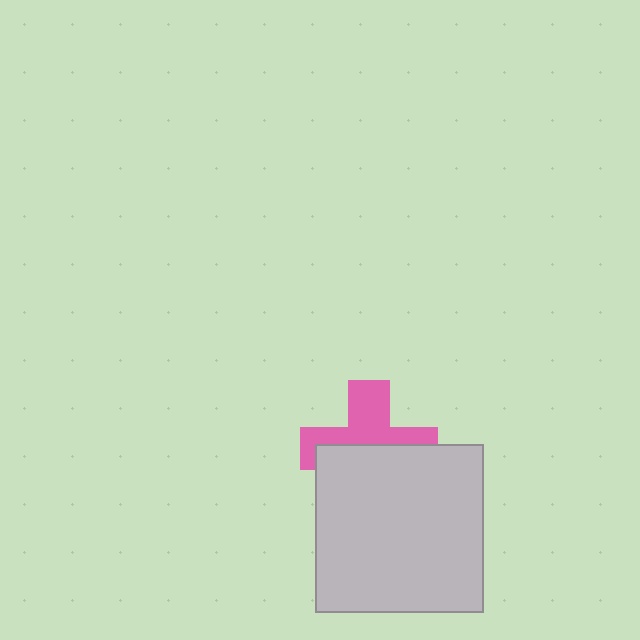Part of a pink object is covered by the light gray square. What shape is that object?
It is a cross.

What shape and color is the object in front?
The object in front is a light gray square.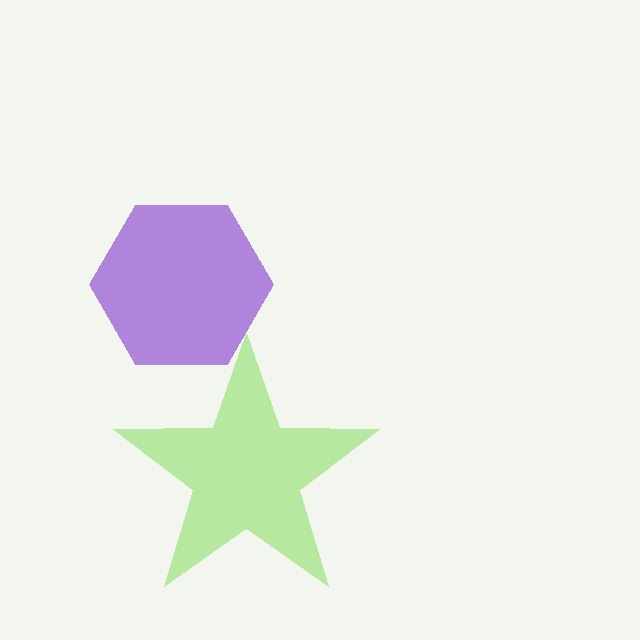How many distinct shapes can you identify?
There are 2 distinct shapes: a lime star, a purple hexagon.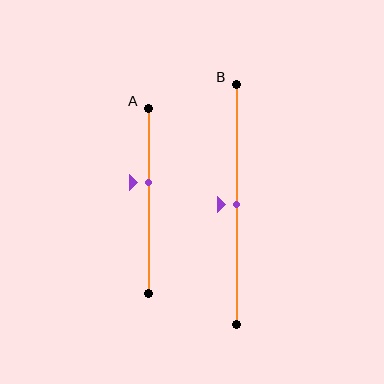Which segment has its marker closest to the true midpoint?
Segment B has its marker closest to the true midpoint.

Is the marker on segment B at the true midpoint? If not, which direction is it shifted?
Yes, the marker on segment B is at the true midpoint.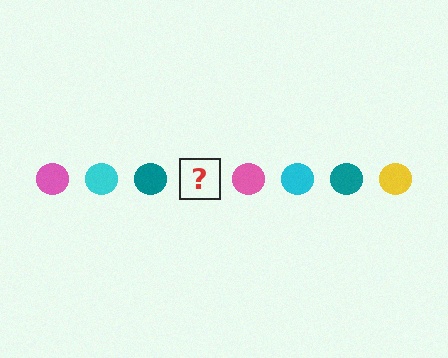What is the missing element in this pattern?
The missing element is a yellow circle.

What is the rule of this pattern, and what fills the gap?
The rule is that the pattern cycles through pink, cyan, teal, yellow circles. The gap should be filled with a yellow circle.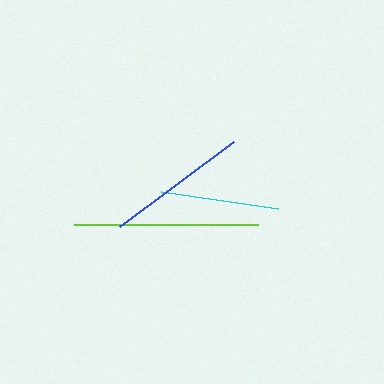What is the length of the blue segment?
The blue segment is approximately 142 pixels long.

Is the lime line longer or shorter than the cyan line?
The lime line is longer than the cyan line.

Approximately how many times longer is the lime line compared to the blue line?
The lime line is approximately 1.3 times the length of the blue line.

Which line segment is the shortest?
The cyan line is the shortest at approximately 118 pixels.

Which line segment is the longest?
The lime line is the longest at approximately 184 pixels.